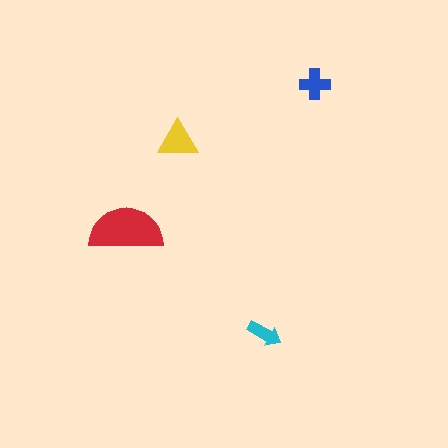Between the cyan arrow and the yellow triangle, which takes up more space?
The yellow triangle.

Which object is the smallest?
The cyan arrow.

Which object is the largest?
The red semicircle.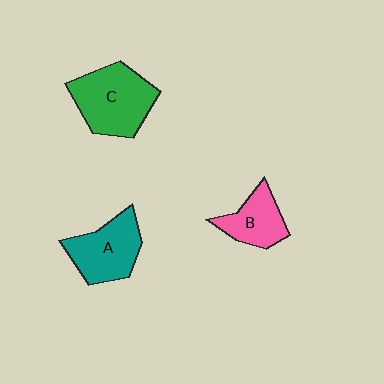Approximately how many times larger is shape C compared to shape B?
Approximately 1.7 times.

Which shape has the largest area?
Shape C (green).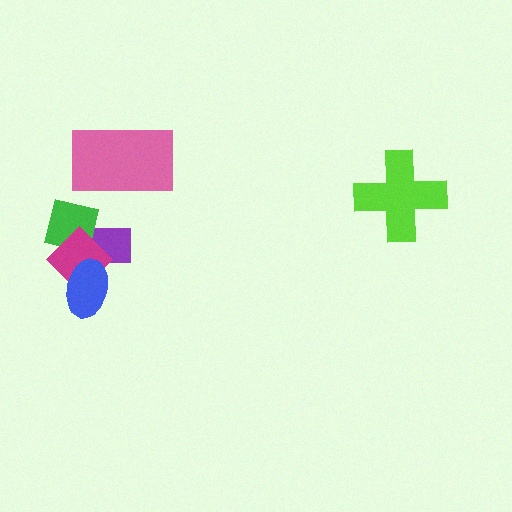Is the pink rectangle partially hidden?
No, no other shape covers it.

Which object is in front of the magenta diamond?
The blue ellipse is in front of the magenta diamond.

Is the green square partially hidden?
Yes, it is partially covered by another shape.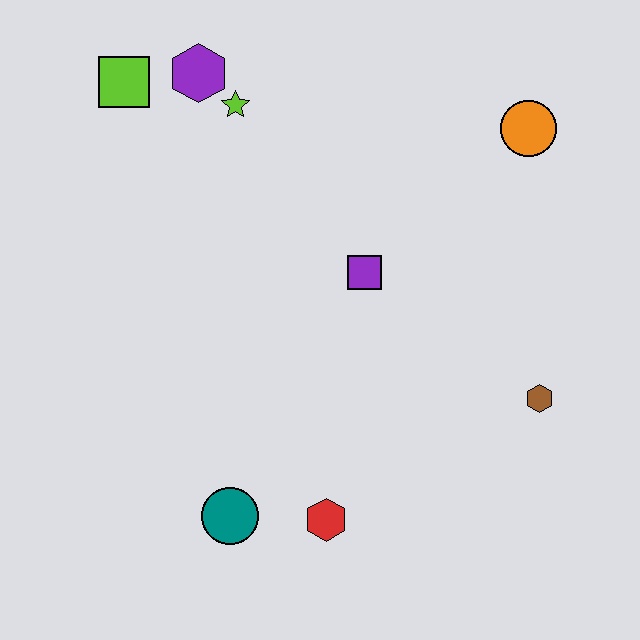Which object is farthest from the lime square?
The brown hexagon is farthest from the lime square.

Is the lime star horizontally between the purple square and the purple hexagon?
Yes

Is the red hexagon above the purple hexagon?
No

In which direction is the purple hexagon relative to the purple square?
The purple hexagon is above the purple square.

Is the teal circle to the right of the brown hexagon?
No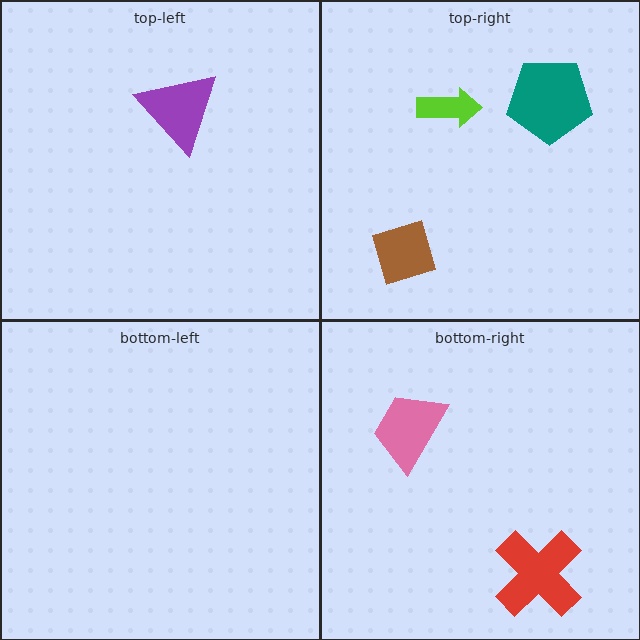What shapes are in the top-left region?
The purple triangle.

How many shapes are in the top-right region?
3.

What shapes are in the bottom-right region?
The red cross, the pink trapezoid.